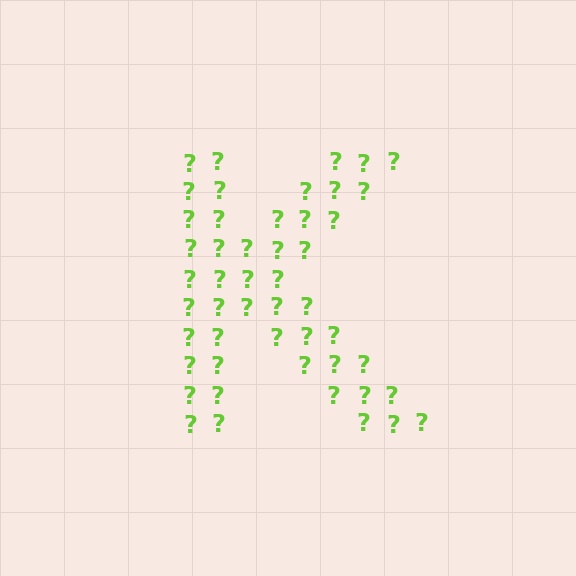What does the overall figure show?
The overall figure shows the letter K.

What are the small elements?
The small elements are question marks.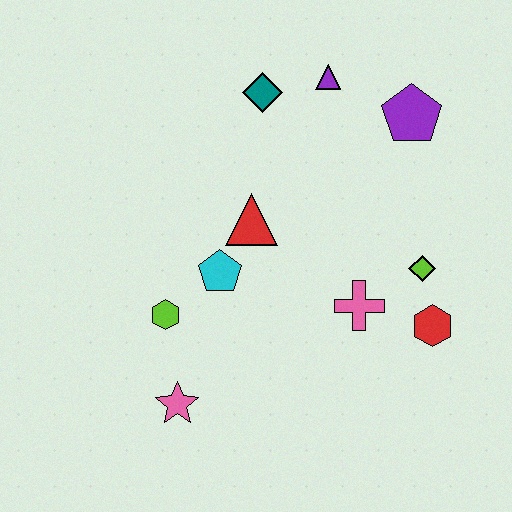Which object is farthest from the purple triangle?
The pink star is farthest from the purple triangle.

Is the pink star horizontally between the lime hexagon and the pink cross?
Yes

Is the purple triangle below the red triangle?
No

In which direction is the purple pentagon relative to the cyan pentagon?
The purple pentagon is to the right of the cyan pentagon.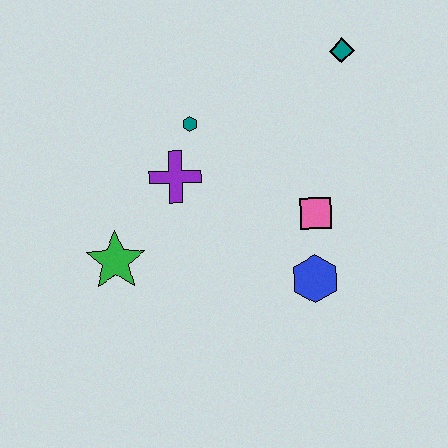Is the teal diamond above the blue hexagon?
Yes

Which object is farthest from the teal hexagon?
The blue hexagon is farthest from the teal hexagon.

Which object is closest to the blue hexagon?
The pink square is closest to the blue hexagon.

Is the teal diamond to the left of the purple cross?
No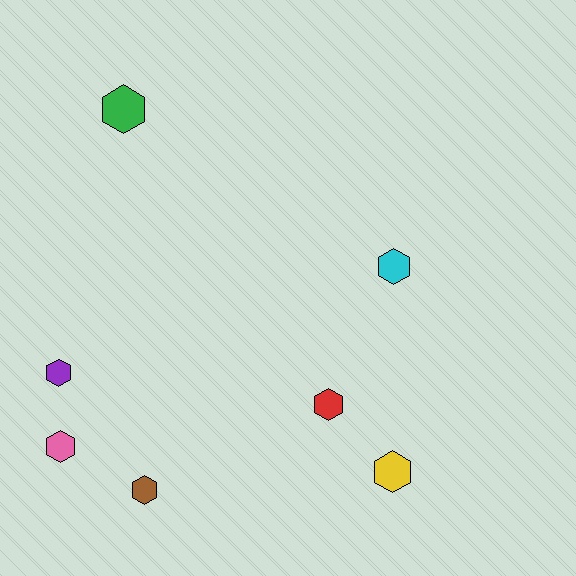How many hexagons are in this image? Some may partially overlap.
There are 7 hexagons.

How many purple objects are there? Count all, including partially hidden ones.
There is 1 purple object.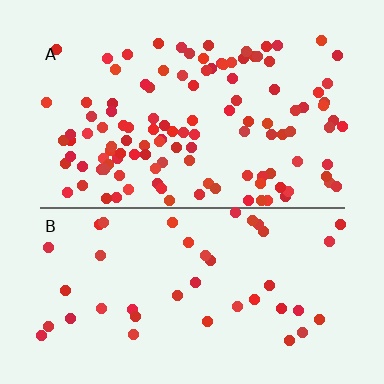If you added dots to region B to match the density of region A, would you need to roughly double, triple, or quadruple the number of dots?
Approximately triple.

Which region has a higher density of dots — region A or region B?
A (the top).